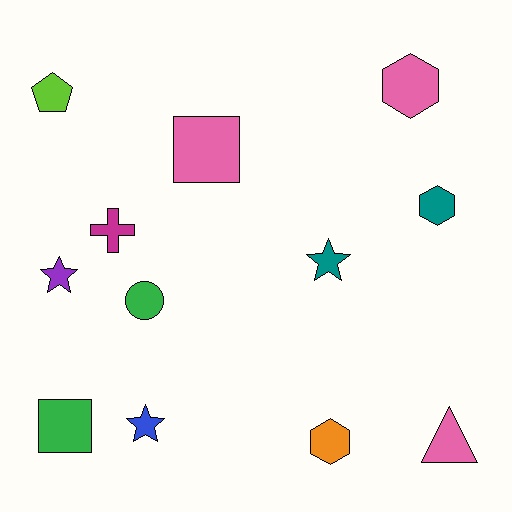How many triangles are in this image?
There is 1 triangle.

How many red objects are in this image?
There are no red objects.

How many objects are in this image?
There are 12 objects.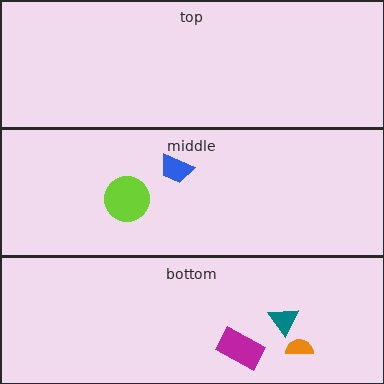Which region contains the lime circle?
The middle region.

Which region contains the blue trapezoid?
The middle region.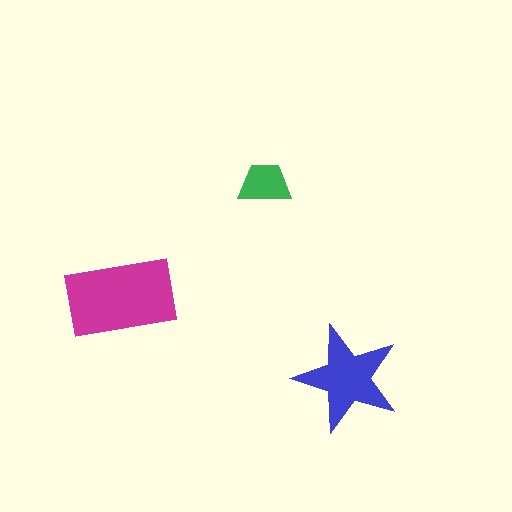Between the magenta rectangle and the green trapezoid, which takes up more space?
The magenta rectangle.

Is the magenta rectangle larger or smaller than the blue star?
Larger.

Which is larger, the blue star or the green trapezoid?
The blue star.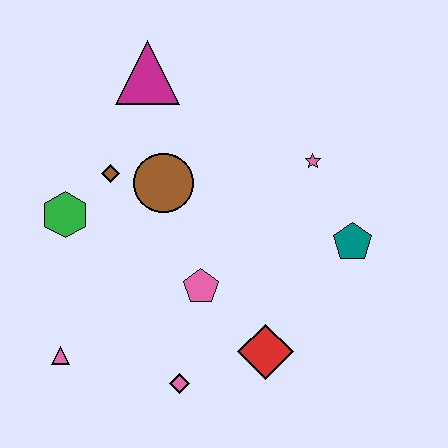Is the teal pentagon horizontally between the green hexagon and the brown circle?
No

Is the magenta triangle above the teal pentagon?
Yes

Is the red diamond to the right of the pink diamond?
Yes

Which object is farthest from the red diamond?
The magenta triangle is farthest from the red diamond.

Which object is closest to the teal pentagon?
The pink star is closest to the teal pentagon.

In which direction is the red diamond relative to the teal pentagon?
The red diamond is below the teal pentagon.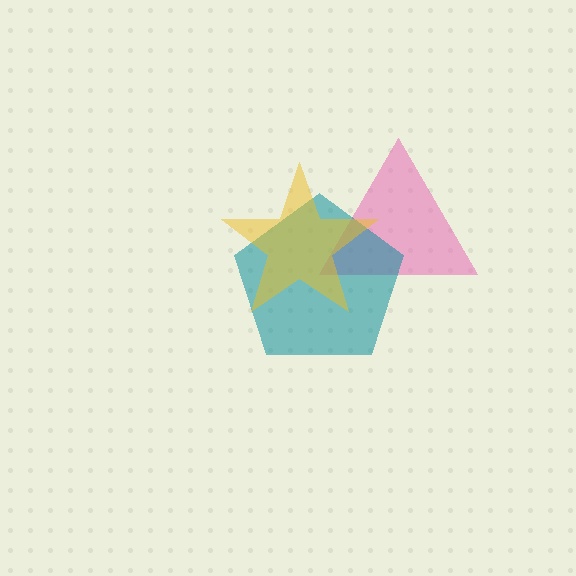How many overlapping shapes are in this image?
There are 3 overlapping shapes in the image.